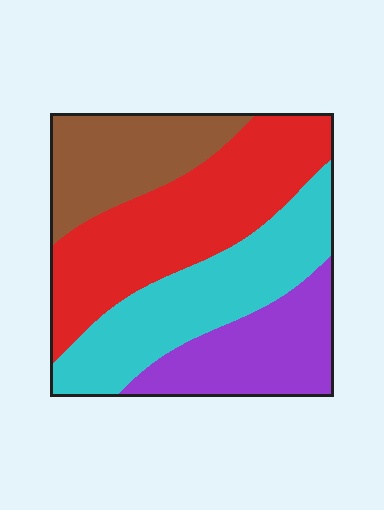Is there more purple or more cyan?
Cyan.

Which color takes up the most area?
Red, at roughly 35%.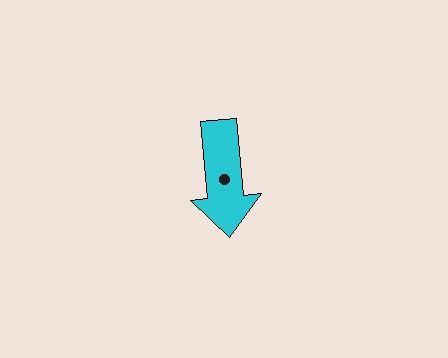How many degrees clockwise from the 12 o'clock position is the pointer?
Approximately 175 degrees.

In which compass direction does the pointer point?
South.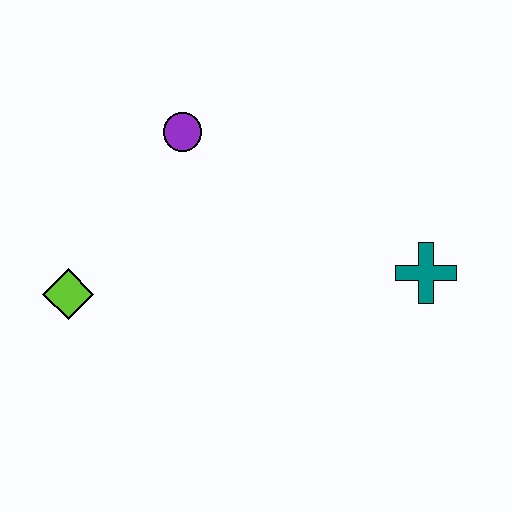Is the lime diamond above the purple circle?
No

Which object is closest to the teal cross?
The purple circle is closest to the teal cross.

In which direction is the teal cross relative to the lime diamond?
The teal cross is to the right of the lime diamond.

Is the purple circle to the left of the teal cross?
Yes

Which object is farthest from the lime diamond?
The teal cross is farthest from the lime diamond.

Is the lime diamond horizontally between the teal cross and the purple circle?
No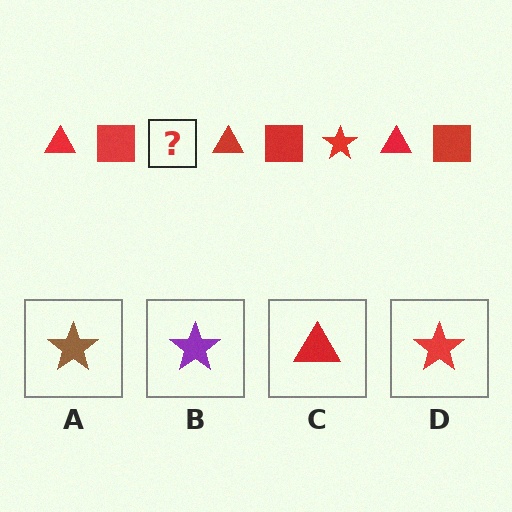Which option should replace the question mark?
Option D.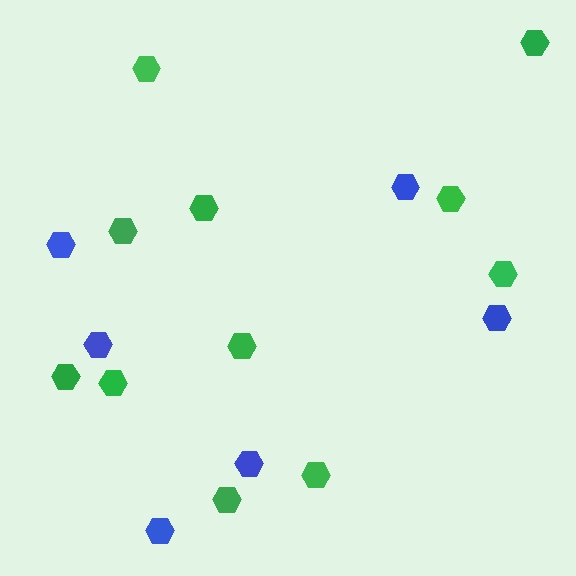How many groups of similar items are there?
There are 2 groups: one group of green hexagons (11) and one group of blue hexagons (6).